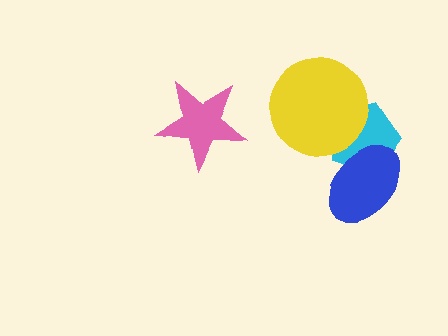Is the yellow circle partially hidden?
No, no other shape covers it.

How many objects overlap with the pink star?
0 objects overlap with the pink star.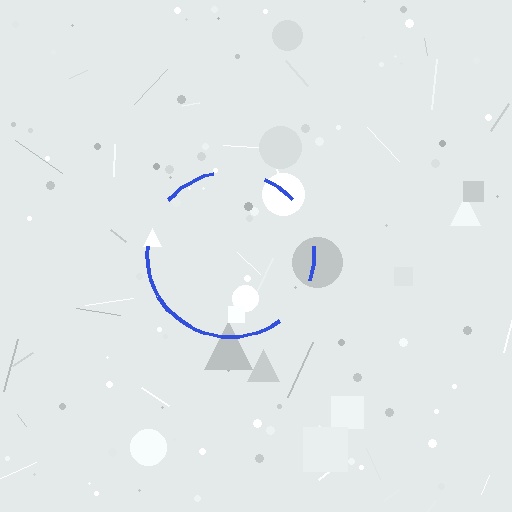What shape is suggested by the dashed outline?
The dashed outline suggests a circle.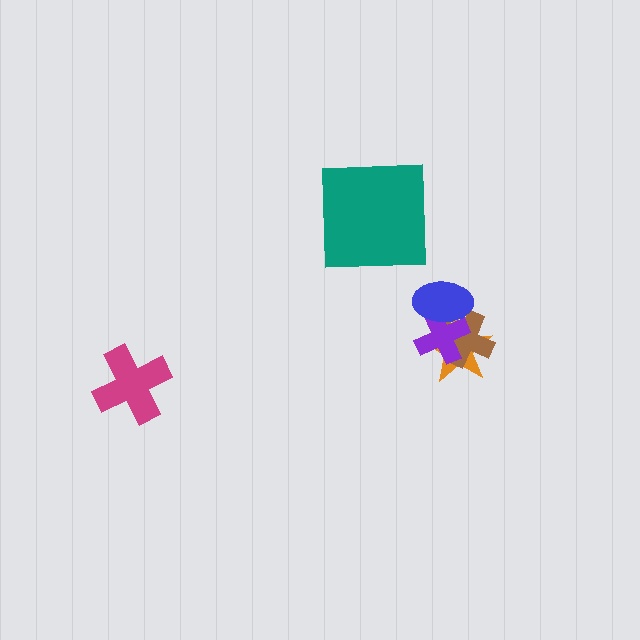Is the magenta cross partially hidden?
No, no other shape covers it.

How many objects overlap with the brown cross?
3 objects overlap with the brown cross.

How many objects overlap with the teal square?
0 objects overlap with the teal square.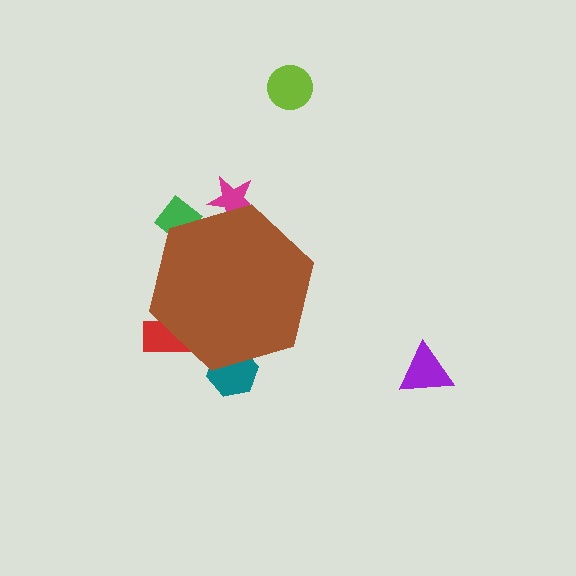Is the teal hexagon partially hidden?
Yes, the teal hexagon is partially hidden behind the brown hexagon.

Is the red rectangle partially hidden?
Yes, the red rectangle is partially hidden behind the brown hexagon.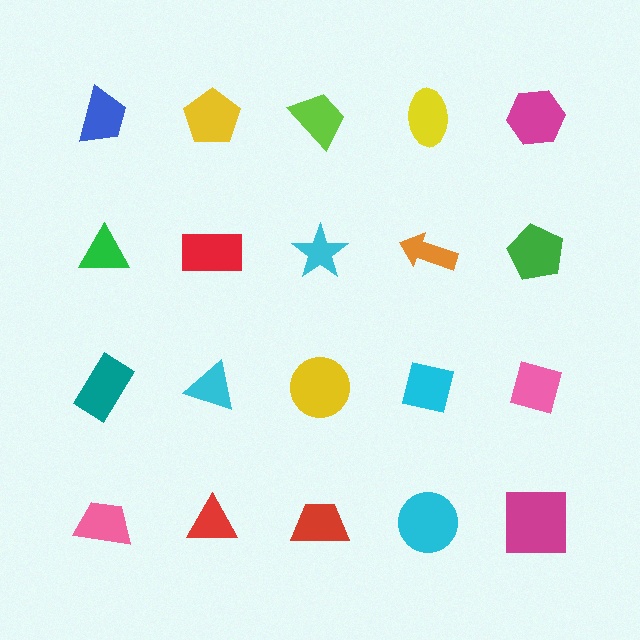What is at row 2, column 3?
A cyan star.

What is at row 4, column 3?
A red trapezoid.